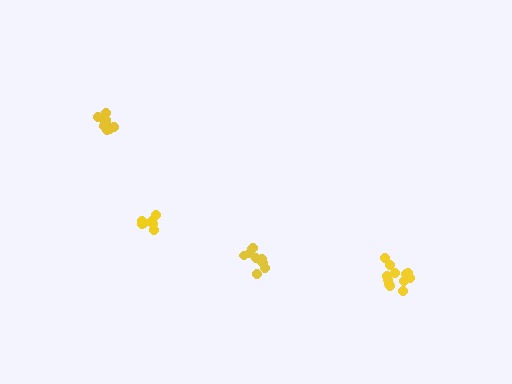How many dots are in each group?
Group 1: 10 dots, Group 2: 12 dots, Group 3: 7 dots, Group 4: 11 dots (40 total).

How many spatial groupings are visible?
There are 4 spatial groupings.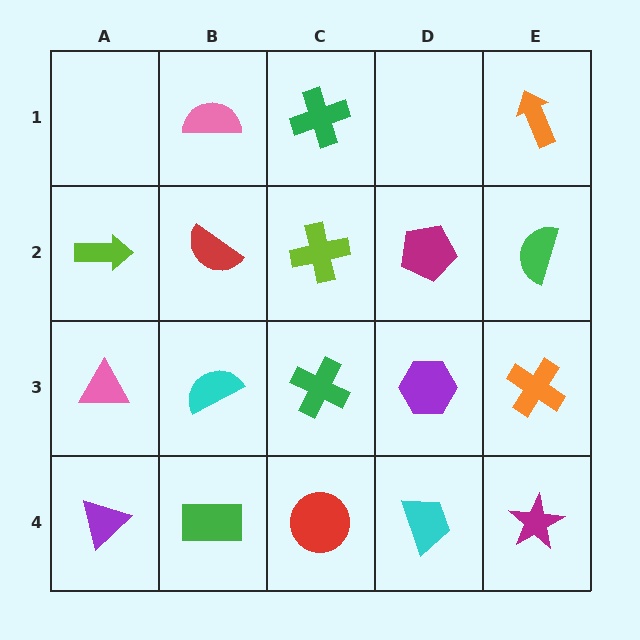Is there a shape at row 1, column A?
No, that cell is empty.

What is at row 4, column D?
A cyan trapezoid.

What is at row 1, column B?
A pink semicircle.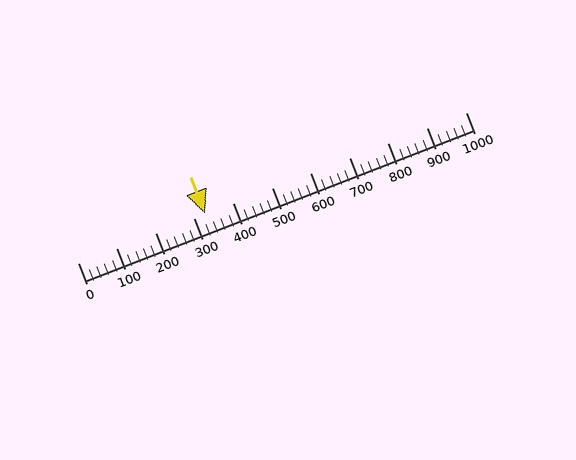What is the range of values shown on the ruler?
The ruler shows values from 0 to 1000.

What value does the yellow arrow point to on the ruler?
The yellow arrow points to approximately 329.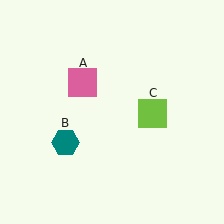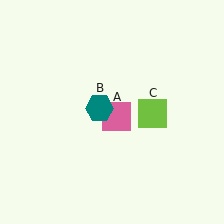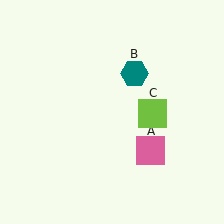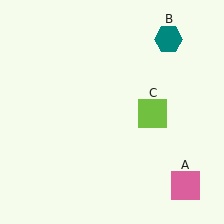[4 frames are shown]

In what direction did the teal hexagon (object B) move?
The teal hexagon (object B) moved up and to the right.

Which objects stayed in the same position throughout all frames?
Lime square (object C) remained stationary.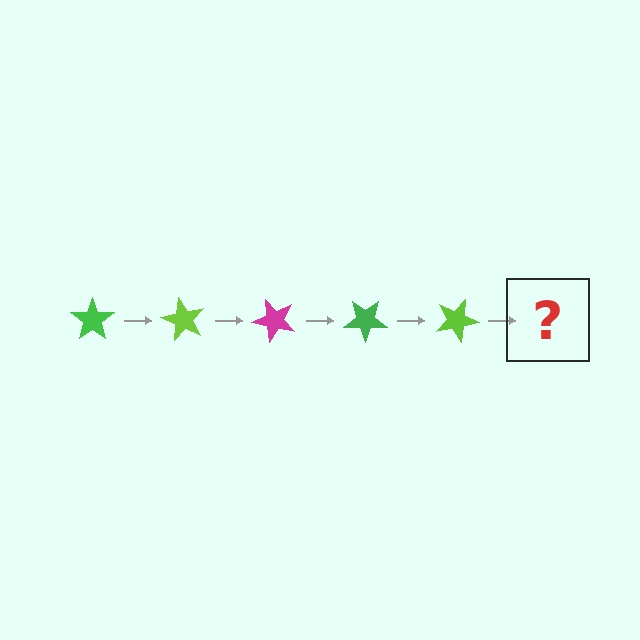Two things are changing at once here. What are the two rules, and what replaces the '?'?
The two rules are that it rotates 60 degrees each step and the color cycles through green, lime, and magenta. The '?' should be a magenta star, rotated 300 degrees from the start.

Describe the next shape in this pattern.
It should be a magenta star, rotated 300 degrees from the start.